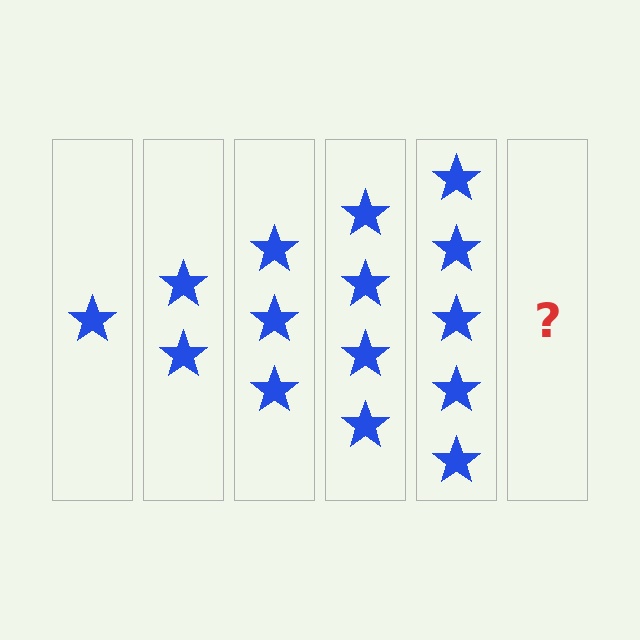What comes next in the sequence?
The next element should be 6 stars.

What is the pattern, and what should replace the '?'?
The pattern is that each step adds one more star. The '?' should be 6 stars.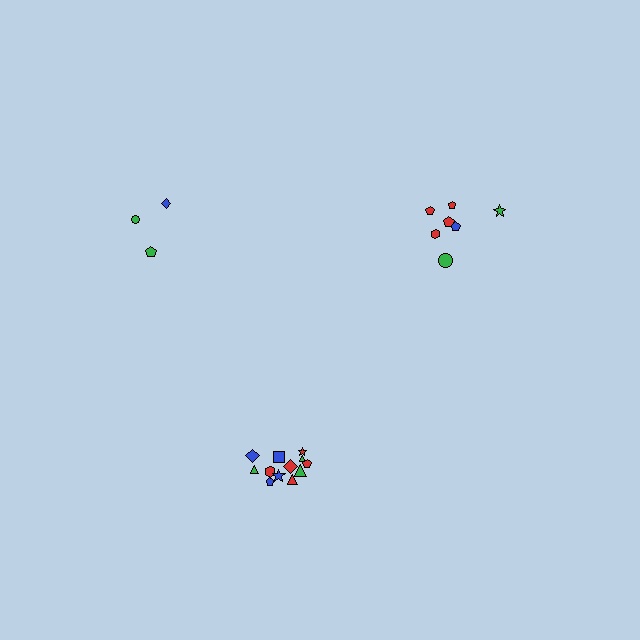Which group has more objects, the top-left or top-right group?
The top-right group.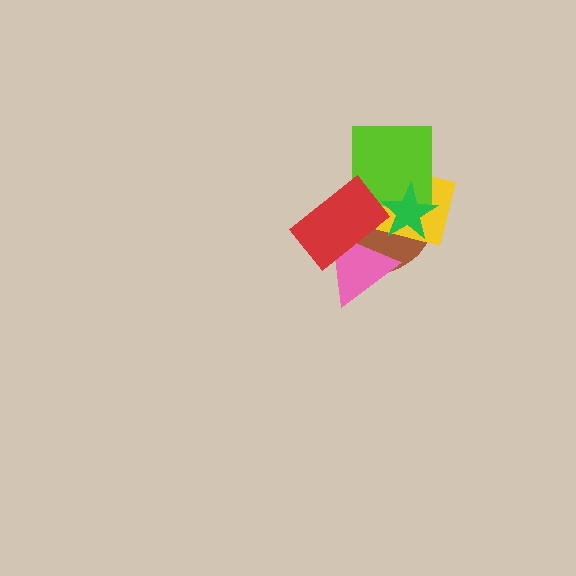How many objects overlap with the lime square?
3 objects overlap with the lime square.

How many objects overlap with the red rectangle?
2 objects overlap with the red rectangle.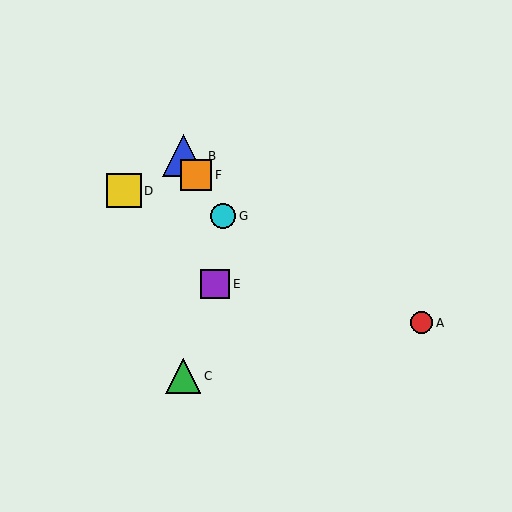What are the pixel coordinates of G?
Object G is at (223, 216).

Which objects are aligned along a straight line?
Objects B, F, G are aligned along a straight line.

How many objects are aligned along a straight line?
3 objects (B, F, G) are aligned along a straight line.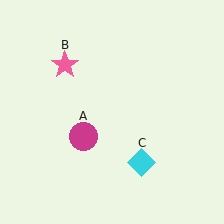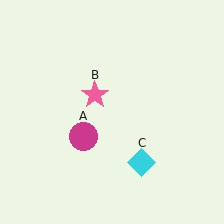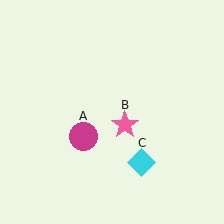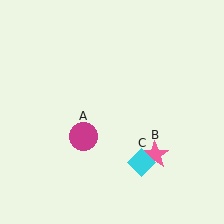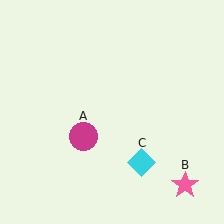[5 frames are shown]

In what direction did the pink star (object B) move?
The pink star (object B) moved down and to the right.